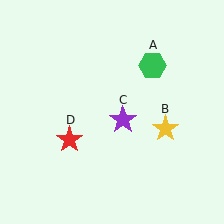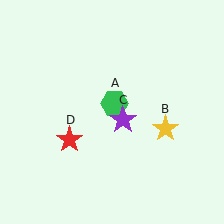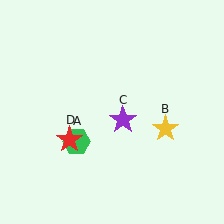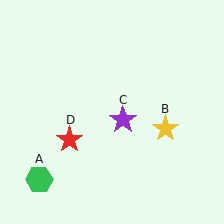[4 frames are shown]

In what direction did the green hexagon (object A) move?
The green hexagon (object A) moved down and to the left.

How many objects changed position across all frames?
1 object changed position: green hexagon (object A).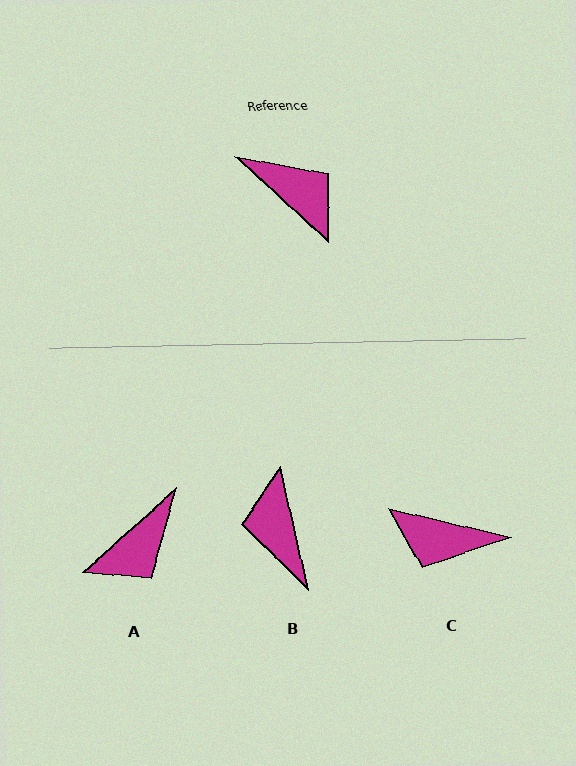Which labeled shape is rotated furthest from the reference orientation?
C, about 151 degrees away.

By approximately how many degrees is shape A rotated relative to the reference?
Approximately 96 degrees clockwise.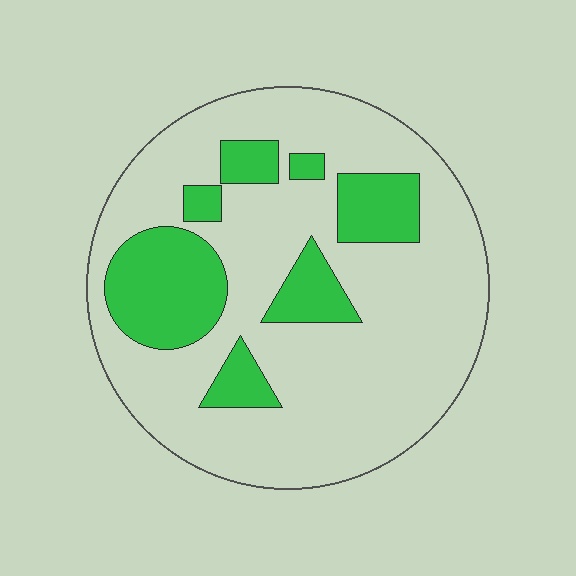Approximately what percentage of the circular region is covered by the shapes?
Approximately 25%.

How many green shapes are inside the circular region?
7.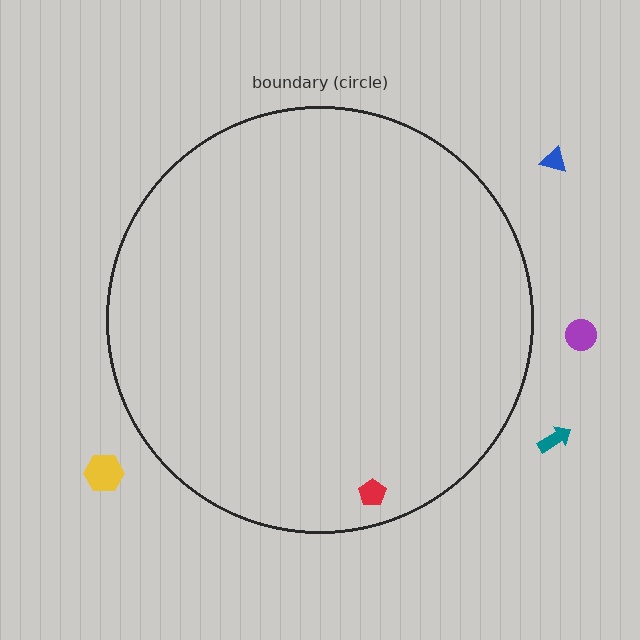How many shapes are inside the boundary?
1 inside, 4 outside.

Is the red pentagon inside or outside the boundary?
Inside.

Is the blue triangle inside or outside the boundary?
Outside.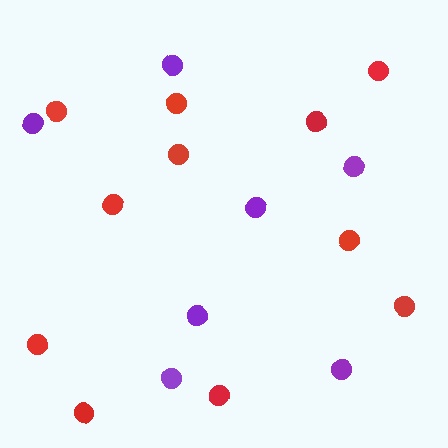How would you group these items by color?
There are 2 groups: one group of purple circles (7) and one group of red circles (11).